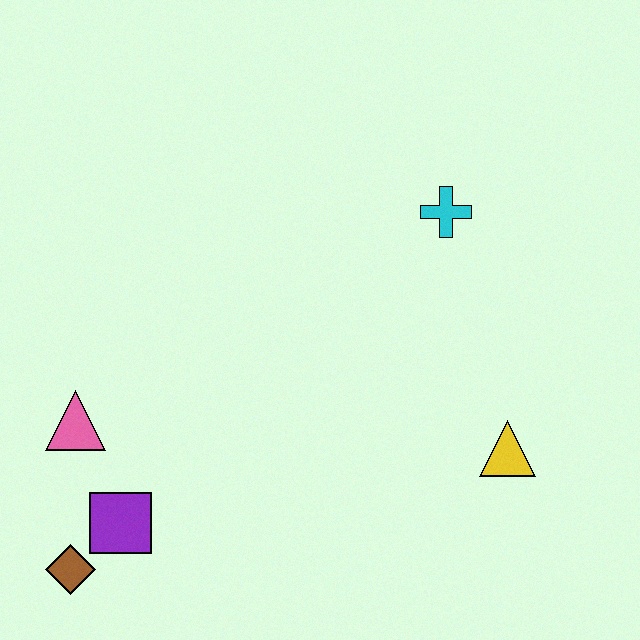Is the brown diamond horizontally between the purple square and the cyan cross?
No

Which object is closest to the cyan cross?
The yellow triangle is closest to the cyan cross.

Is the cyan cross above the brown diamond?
Yes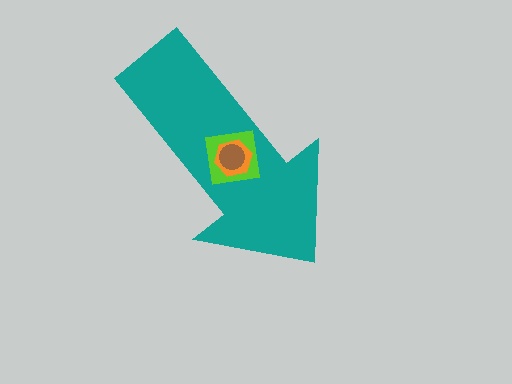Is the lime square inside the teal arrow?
Yes.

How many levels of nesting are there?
4.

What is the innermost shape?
The brown circle.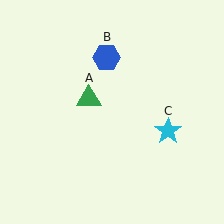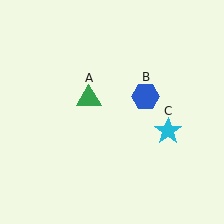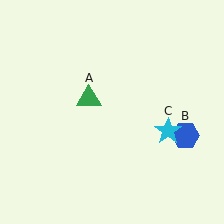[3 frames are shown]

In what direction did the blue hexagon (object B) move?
The blue hexagon (object B) moved down and to the right.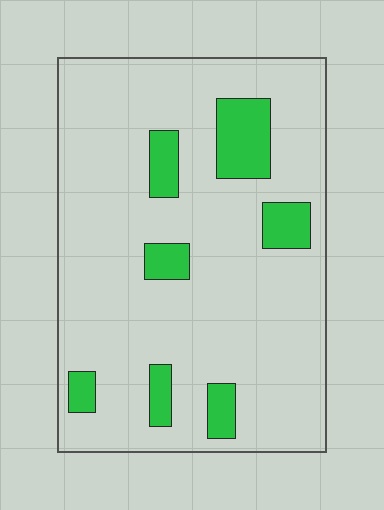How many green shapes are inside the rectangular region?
7.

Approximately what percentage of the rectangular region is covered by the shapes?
Approximately 15%.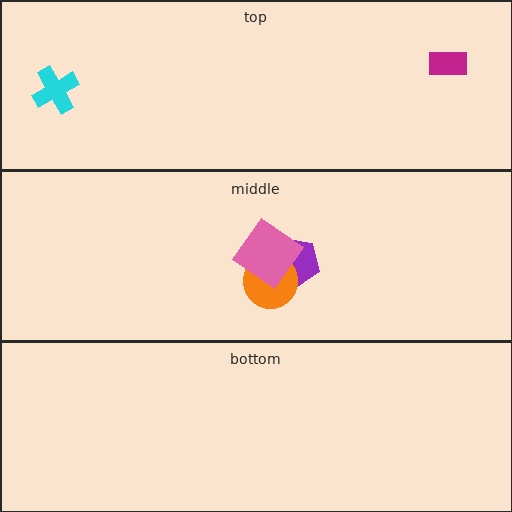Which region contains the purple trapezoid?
The middle region.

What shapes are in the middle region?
The purple trapezoid, the orange circle, the pink diamond.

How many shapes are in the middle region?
3.